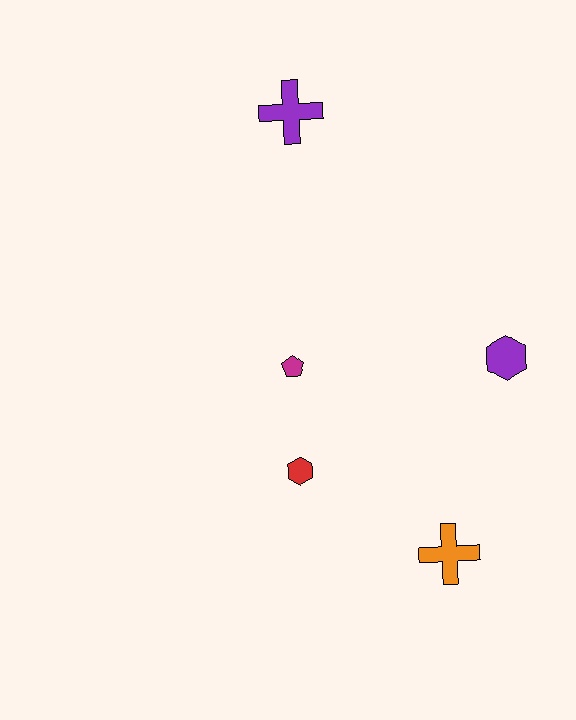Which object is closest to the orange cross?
The red hexagon is closest to the orange cross.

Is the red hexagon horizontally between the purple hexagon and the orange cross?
No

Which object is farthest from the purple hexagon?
The purple cross is farthest from the purple hexagon.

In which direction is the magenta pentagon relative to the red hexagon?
The magenta pentagon is above the red hexagon.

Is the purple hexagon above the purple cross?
No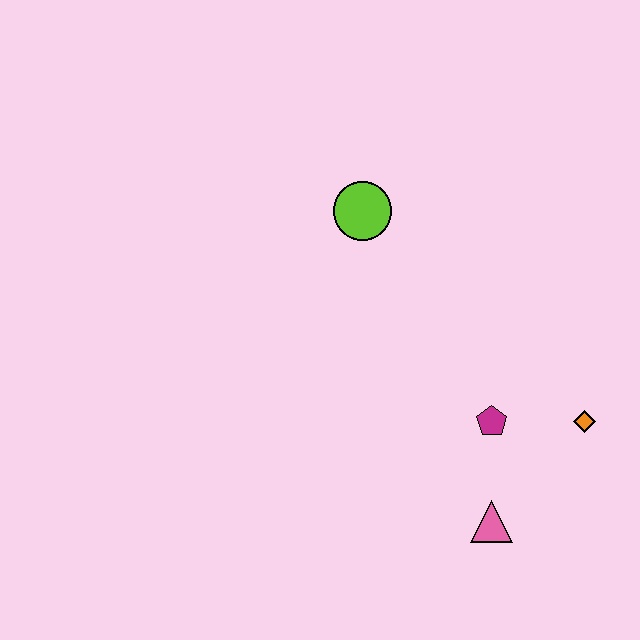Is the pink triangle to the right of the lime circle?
Yes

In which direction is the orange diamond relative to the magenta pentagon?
The orange diamond is to the right of the magenta pentagon.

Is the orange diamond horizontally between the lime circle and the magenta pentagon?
No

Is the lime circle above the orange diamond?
Yes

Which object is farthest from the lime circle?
The pink triangle is farthest from the lime circle.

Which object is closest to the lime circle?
The magenta pentagon is closest to the lime circle.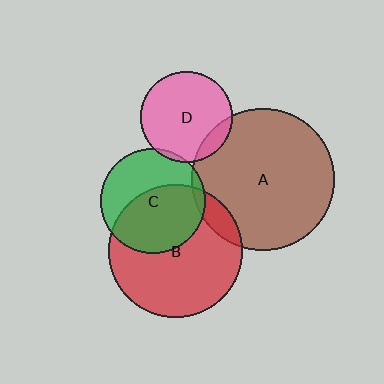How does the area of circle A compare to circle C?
Approximately 1.8 times.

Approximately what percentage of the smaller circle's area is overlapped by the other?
Approximately 5%.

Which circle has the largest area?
Circle A (brown).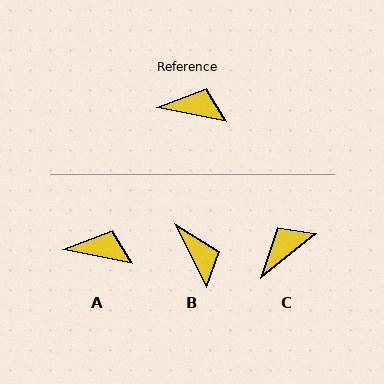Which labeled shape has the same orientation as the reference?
A.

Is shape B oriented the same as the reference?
No, it is off by about 51 degrees.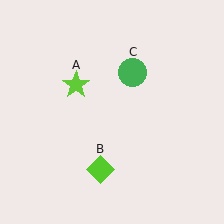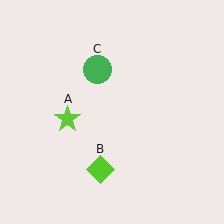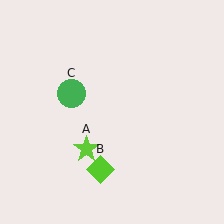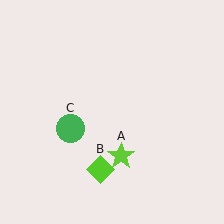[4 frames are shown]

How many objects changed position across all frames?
2 objects changed position: lime star (object A), green circle (object C).